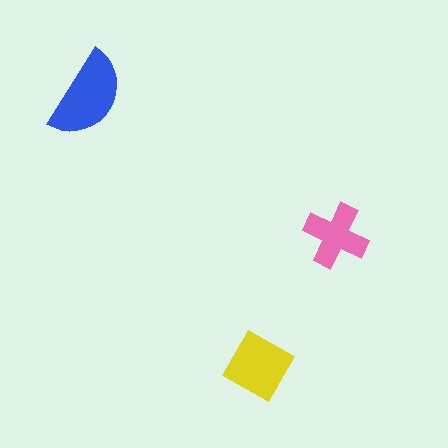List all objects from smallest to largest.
The pink cross, the yellow diamond, the blue semicircle.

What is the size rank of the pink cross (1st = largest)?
3rd.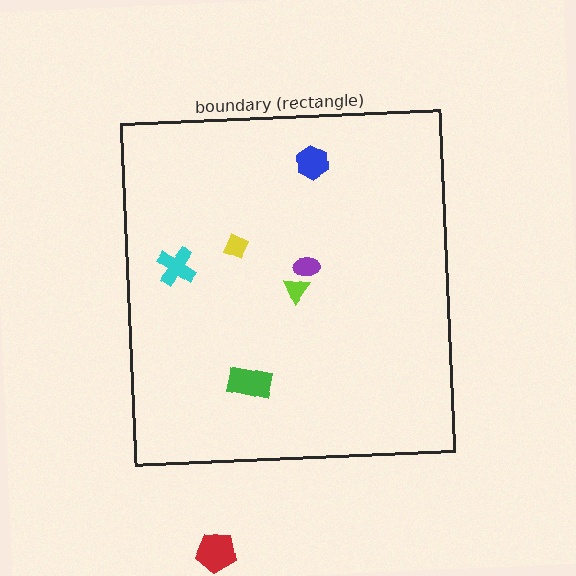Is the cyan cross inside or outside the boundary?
Inside.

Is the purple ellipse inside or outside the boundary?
Inside.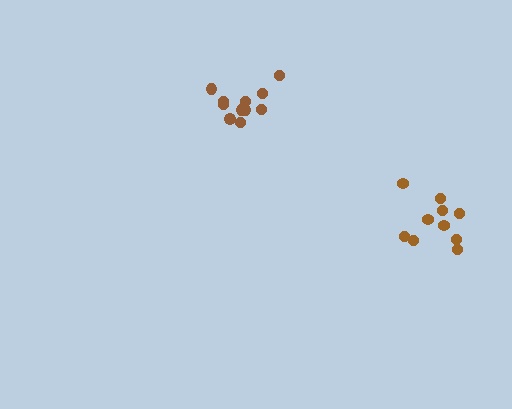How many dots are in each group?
Group 1: 11 dots, Group 2: 10 dots (21 total).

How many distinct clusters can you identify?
There are 2 distinct clusters.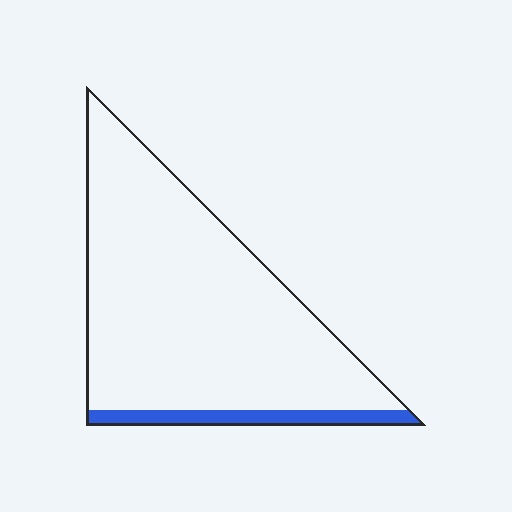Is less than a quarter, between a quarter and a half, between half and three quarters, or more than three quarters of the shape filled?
Less than a quarter.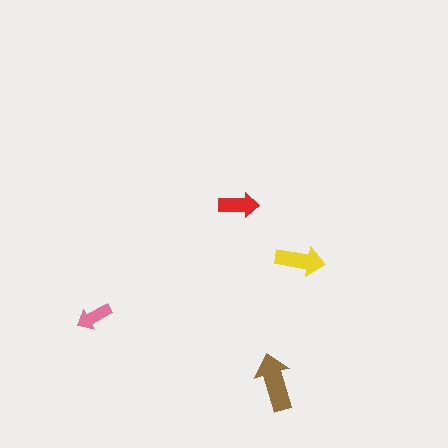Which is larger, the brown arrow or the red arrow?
The brown one.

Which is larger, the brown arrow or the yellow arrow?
The brown one.